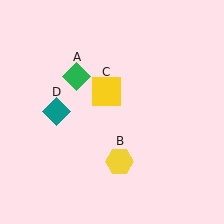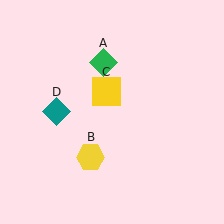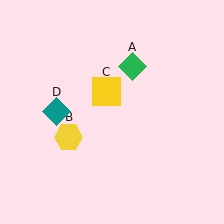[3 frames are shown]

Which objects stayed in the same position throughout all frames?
Yellow square (object C) and teal diamond (object D) remained stationary.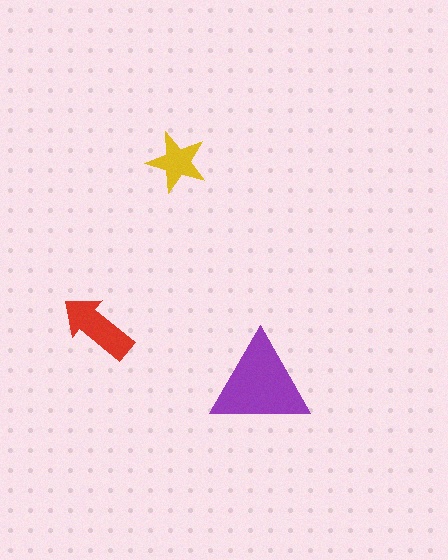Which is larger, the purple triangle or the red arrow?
The purple triangle.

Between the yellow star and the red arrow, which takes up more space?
The red arrow.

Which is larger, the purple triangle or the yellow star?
The purple triangle.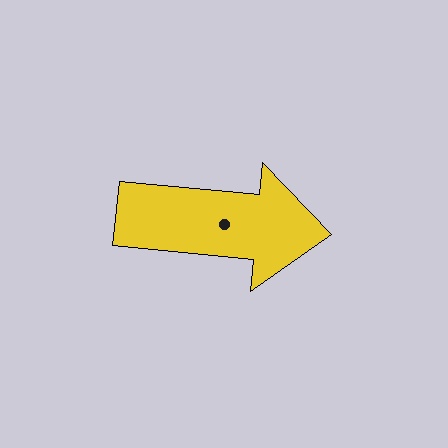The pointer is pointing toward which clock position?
Roughly 3 o'clock.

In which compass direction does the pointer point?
East.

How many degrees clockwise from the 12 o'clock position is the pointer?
Approximately 96 degrees.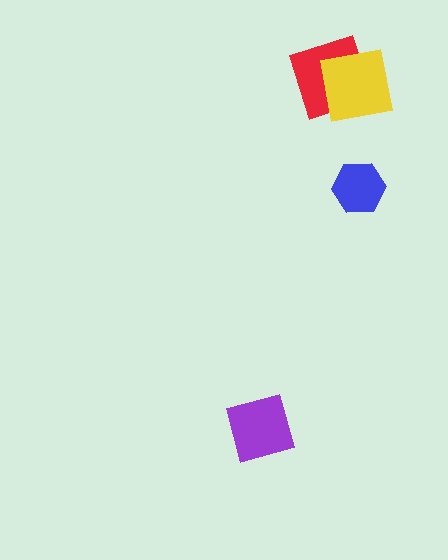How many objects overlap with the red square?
1 object overlaps with the red square.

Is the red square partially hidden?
Yes, it is partially covered by another shape.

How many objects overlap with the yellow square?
1 object overlaps with the yellow square.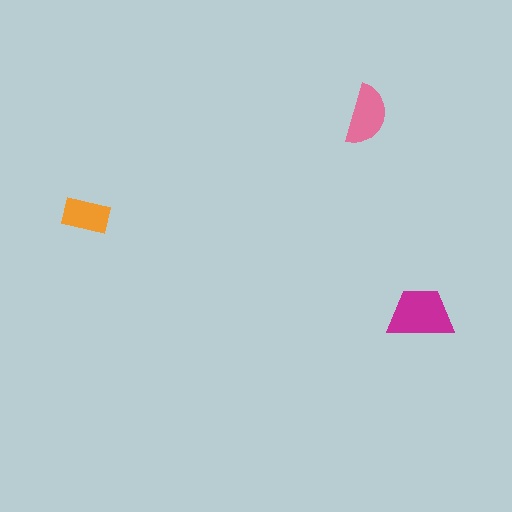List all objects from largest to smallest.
The magenta trapezoid, the pink semicircle, the orange rectangle.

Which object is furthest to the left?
The orange rectangle is leftmost.